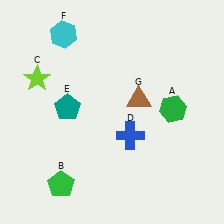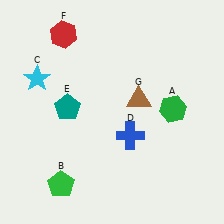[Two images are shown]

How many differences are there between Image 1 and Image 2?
There are 2 differences between the two images.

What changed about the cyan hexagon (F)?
In Image 1, F is cyan. In Image 2, it changed to red.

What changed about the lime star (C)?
In Image 1, C is lime. In Image 2, it changed to cyan.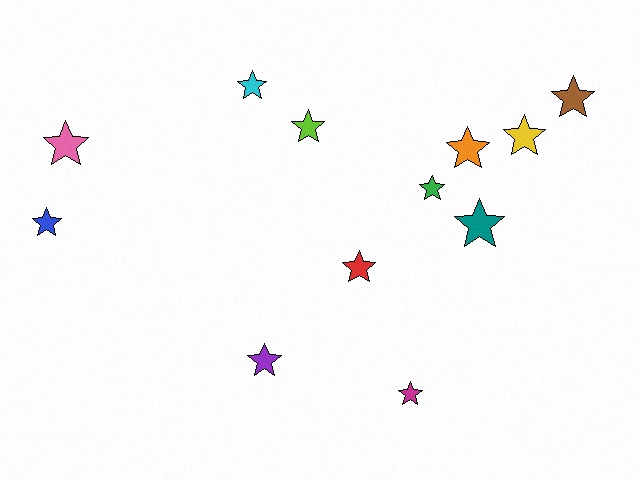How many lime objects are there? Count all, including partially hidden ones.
There is 1 lime object.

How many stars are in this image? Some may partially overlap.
There are 12 stars.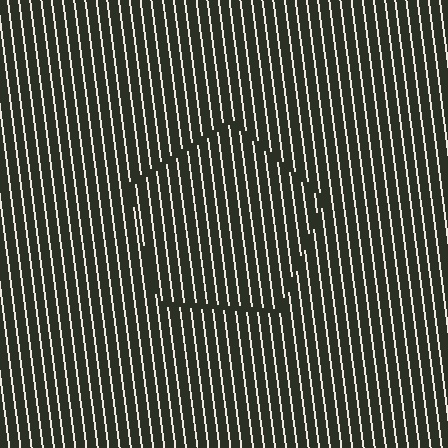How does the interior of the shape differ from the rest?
The interior of the shape contains the same grating, shifted by half a period — the contour is defined by the phase discontinuity where line-ends from the inner and outer gratings abut.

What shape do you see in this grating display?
An illusory pentagon. The interior of the shape contains the same grating, shifted by half a period — the contour is defined by the phase discontinuity where line-ends from the inner and outer gratings abut.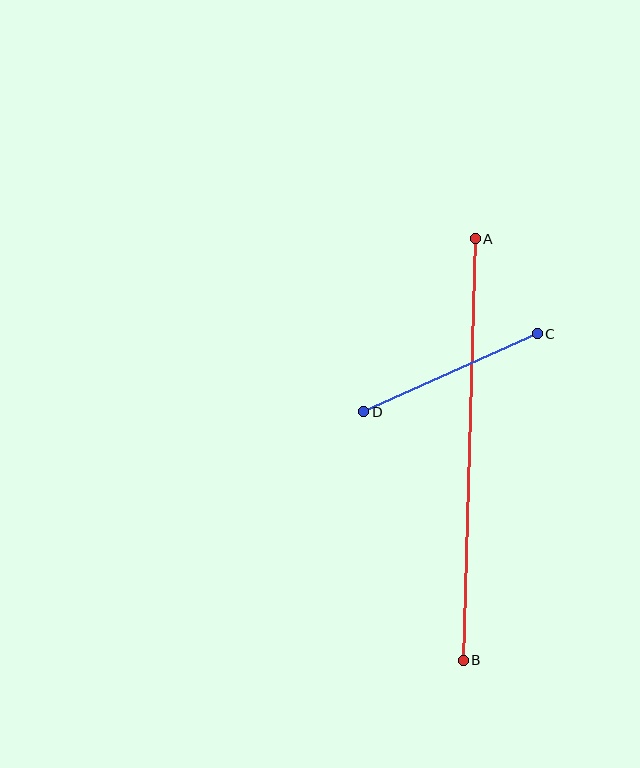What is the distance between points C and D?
The distance is approximately 190 pixels.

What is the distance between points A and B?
The distance is approximately 422 pixels.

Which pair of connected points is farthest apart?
Points A and B are farthest apart.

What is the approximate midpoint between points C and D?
The midpoint is at approximately (451, 373) pixels.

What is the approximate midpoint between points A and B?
The midpoint is at approximately (469, 449) pixels.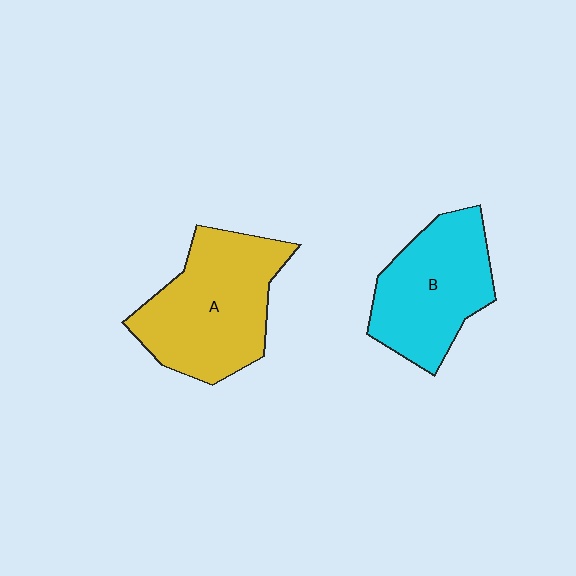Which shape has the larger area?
Shape A (yellow).